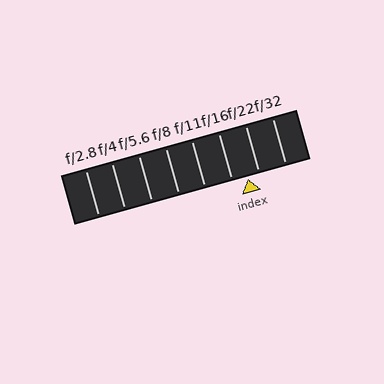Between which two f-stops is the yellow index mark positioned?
The index mark is between f/16 and f/22.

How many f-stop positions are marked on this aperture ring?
There are 8 f-stop positions marked.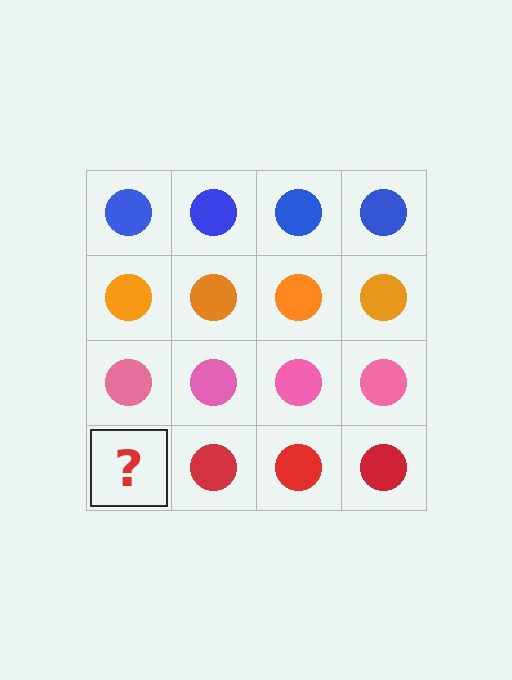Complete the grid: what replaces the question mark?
The question mark should be replaced with a red circle.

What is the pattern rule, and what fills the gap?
The rule is that each row has a consistent color. The gap should be filled with a red circle.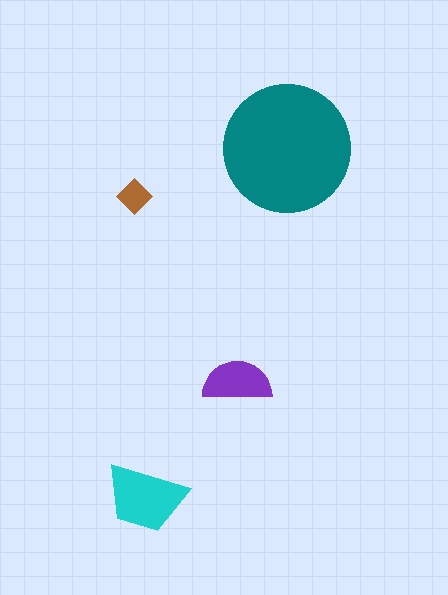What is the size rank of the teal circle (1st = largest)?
1st.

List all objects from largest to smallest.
The teal circle, the cyan trapezoid, the purple semicircle, the brown diamond.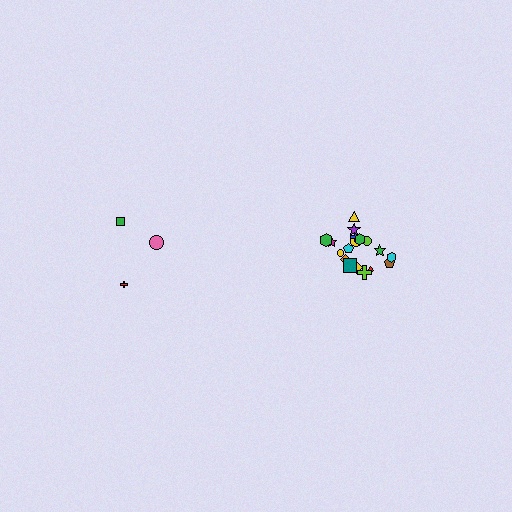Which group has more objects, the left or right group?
The right group.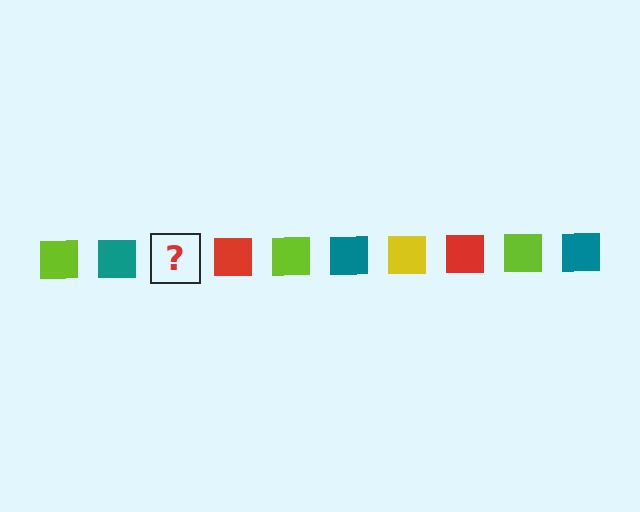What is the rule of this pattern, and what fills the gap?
The rule is that the pattern cycles through lime, teal, yellow, red squares. The gap should be filled with a yellow square.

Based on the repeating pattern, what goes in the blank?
The blank should be a yellow square.